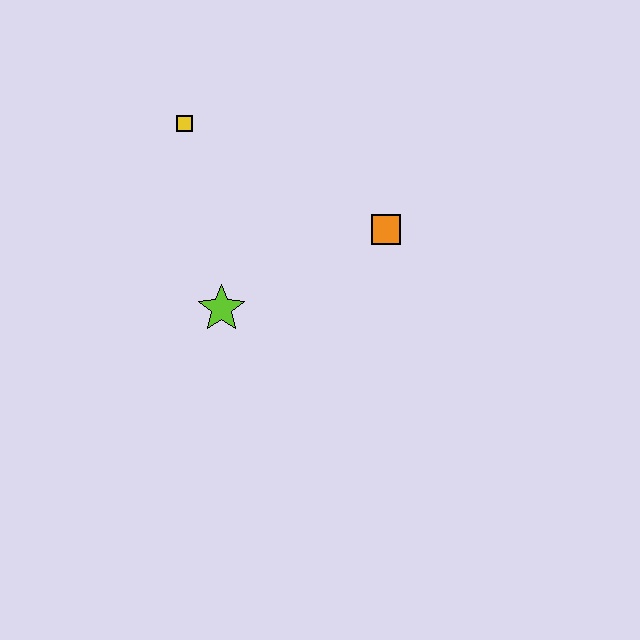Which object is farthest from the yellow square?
The orange square is farthest from the yellow square.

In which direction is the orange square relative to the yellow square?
The orange square is to the right of the yellow square.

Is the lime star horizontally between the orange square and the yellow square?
Yes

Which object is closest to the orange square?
The lime star is closest to the orange square.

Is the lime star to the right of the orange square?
No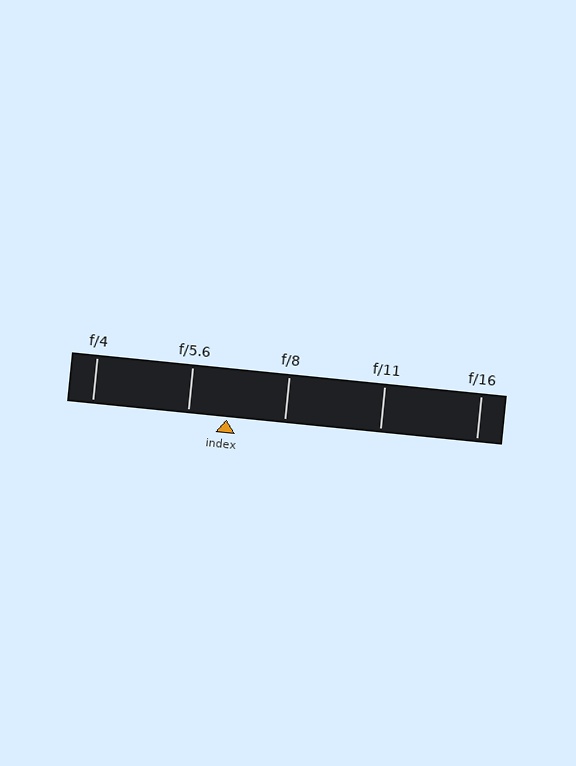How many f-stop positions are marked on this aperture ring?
There are 5 f-stop positions marked.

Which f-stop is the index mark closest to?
The index mark is closest to f/5.6.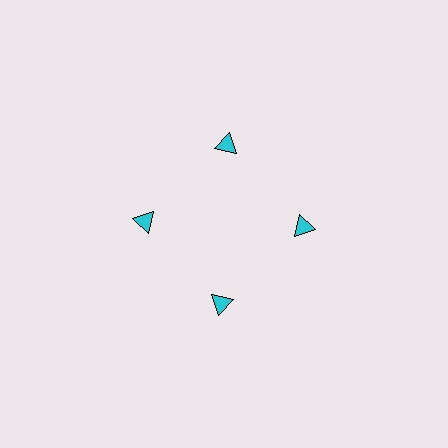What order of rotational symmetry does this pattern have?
This pattern has 4-fold rotational symmetry.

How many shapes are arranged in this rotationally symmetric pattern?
There are 4 shapes, arranged in 4 groups of 1.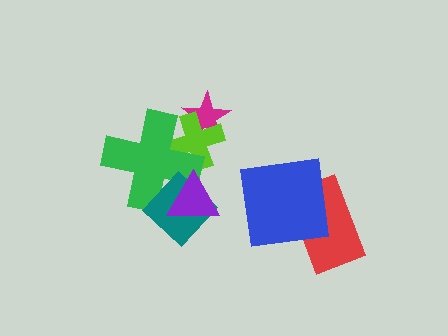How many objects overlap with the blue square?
1 object overlaps with the blue square.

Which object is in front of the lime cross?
The green cross is in front of the lime cross.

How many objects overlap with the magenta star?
1 object overlaps with the magenta star.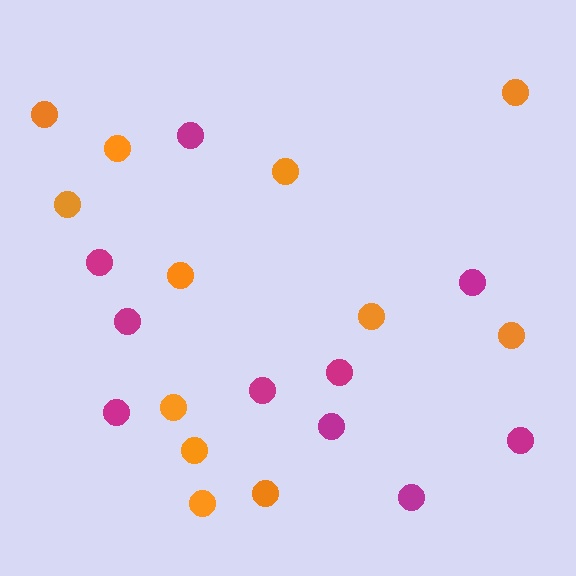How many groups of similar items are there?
There are 2 groups: one group of magenta circles (10) and one group of orange circles (12).